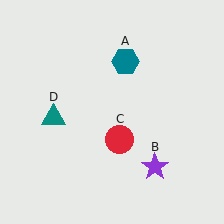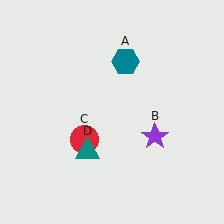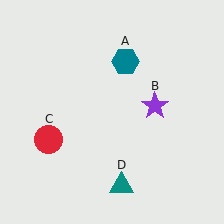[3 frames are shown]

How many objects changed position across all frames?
3 objects changed position: purple star (object B), red circle (object C), teal triangle (object D).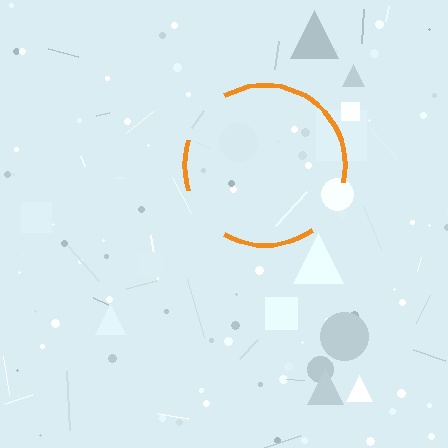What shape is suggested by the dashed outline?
The dashed outline suggests a circle.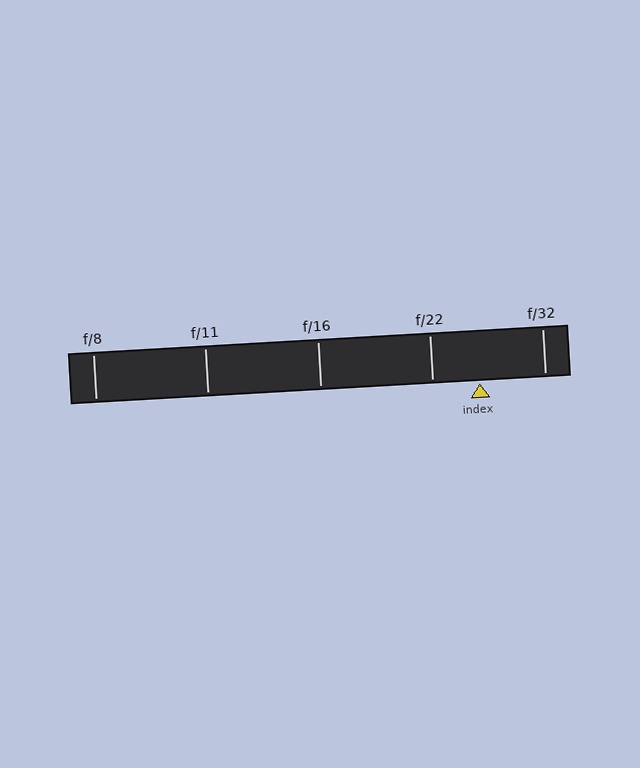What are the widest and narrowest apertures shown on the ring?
The widest aperture shown is f/8 and the narrowest is f/32.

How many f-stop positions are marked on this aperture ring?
There are 5 f-stop positions marked.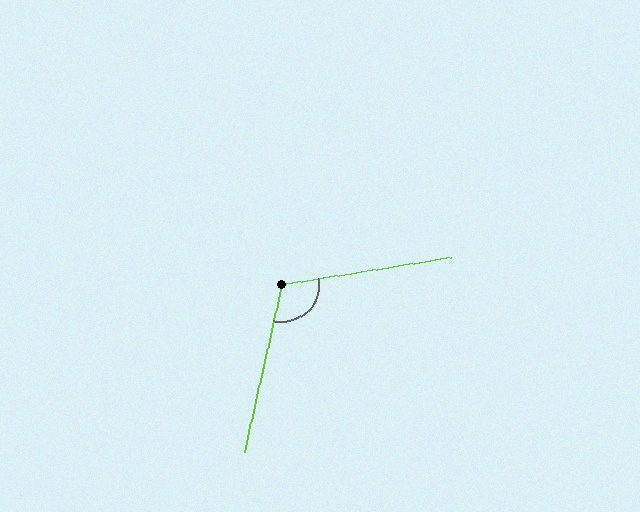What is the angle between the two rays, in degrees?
Approximately 112 degrees.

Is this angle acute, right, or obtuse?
It is obtuse.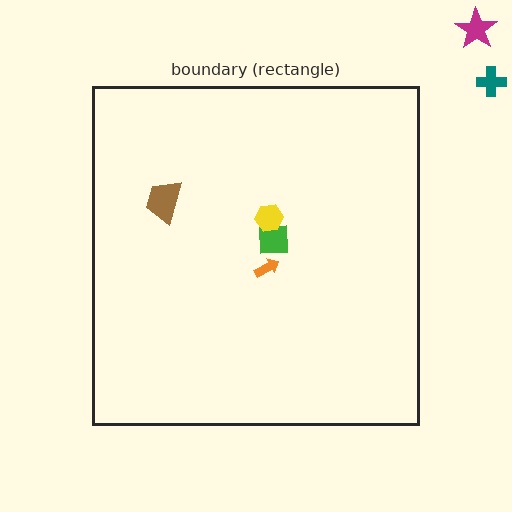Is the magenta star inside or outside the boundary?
Outside.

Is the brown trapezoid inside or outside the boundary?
Inside.